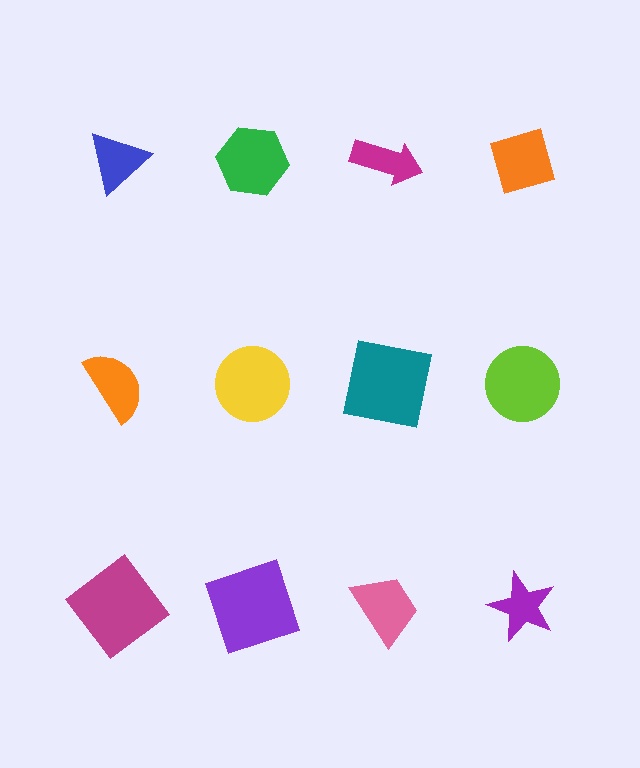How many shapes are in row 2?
4 shapes.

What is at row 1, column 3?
A magenta arrow.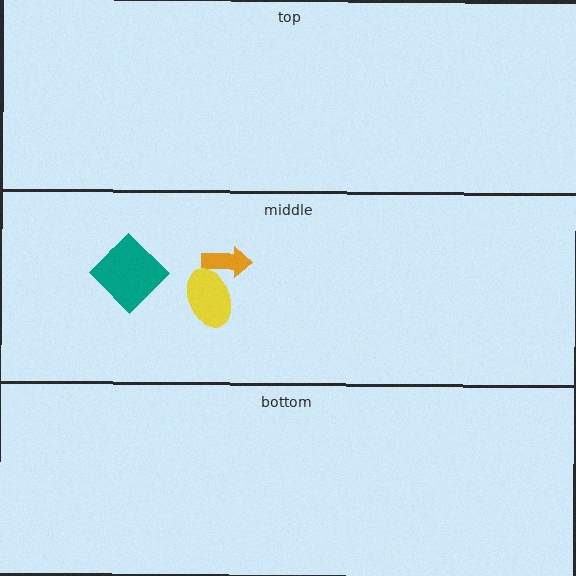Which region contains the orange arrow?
The middle region.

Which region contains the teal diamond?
The middle region.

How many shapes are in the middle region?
3.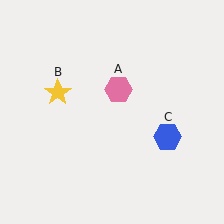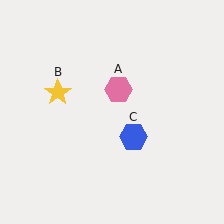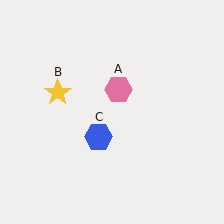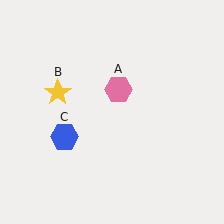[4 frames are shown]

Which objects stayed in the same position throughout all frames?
Pink hexagon (object A) and yellow star (object B) remained stationary.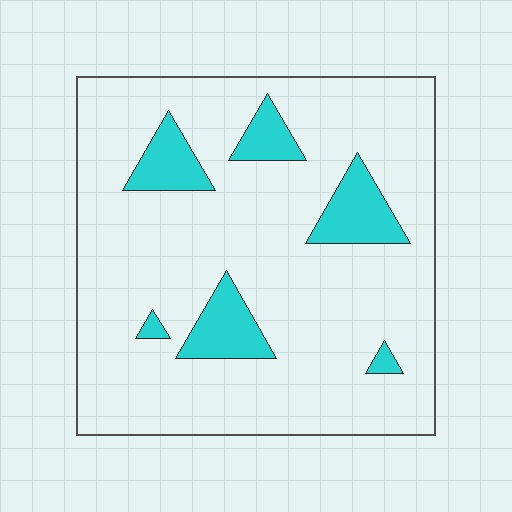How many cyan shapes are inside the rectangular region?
6.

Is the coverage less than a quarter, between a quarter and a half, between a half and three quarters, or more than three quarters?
Less than a quarter.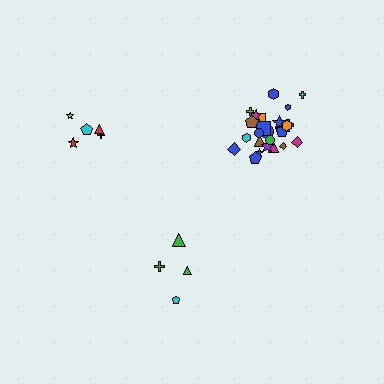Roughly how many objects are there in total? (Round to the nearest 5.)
Roughly 35 objects in total.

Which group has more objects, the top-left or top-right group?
The top-right group.